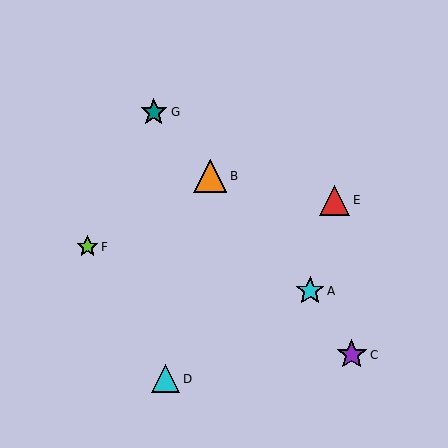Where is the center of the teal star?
The center of the teal star is at (154, 112).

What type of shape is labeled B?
Shape B is an orange triangle.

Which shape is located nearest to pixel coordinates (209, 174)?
The orange triangle (labeled B) at (210, 176) is nearest to that location.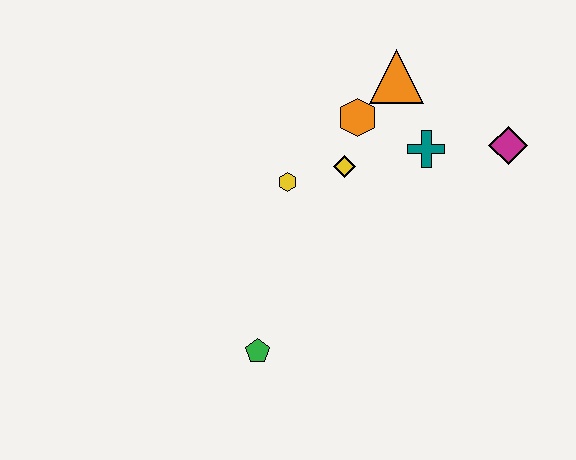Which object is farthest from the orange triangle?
The green pentagon is farthest from the orange triangle.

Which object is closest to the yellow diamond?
The orange hexagon is closest to the yellow diamond.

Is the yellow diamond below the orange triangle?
Yes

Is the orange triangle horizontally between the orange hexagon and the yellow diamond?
No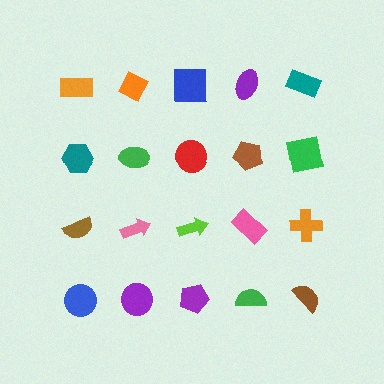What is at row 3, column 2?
A pink arrow.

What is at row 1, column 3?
A blue square.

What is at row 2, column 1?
A teal hexagon.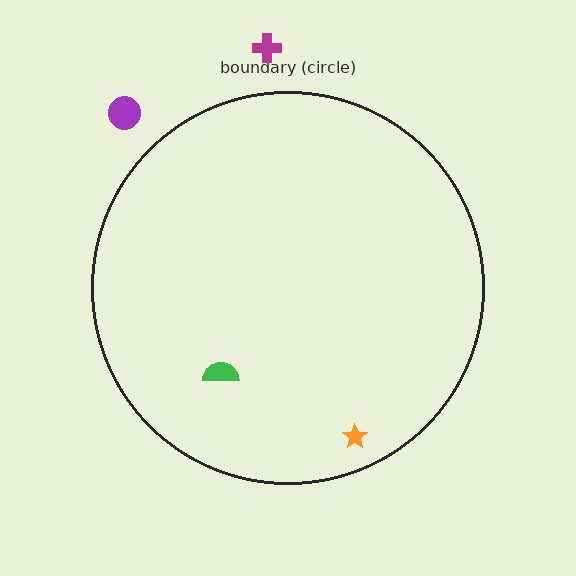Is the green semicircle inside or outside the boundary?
Inside.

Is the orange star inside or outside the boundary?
Inside.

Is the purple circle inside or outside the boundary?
Outside.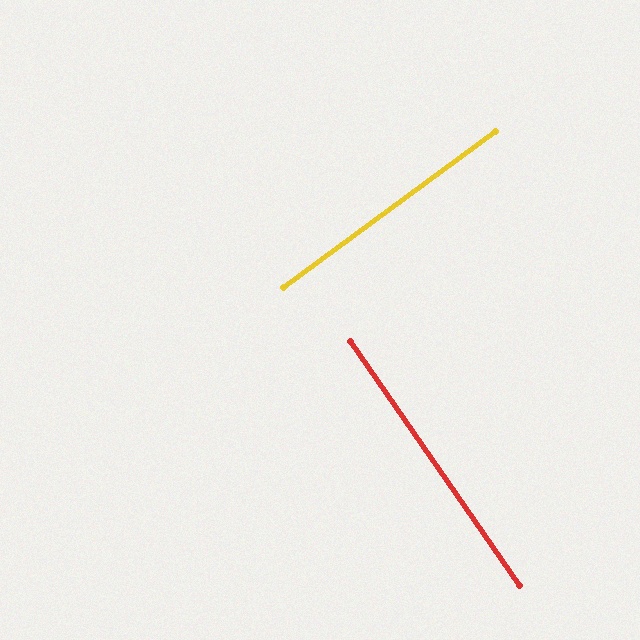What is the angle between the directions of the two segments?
Approximately 88 degrees.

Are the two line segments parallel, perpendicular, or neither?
Perpendicular — they meet at approximately 88°.